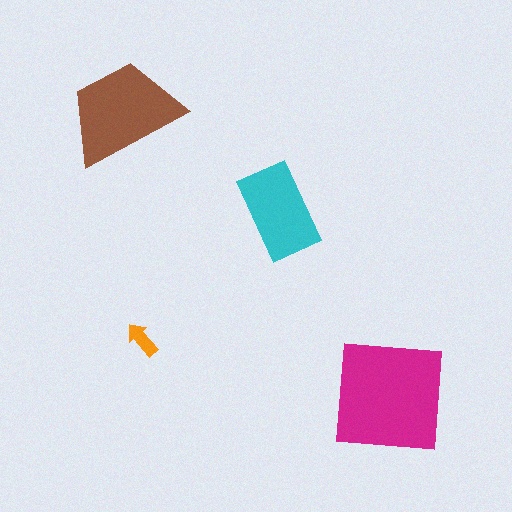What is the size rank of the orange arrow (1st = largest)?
4th.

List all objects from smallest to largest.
The orange arrow, the cyan rectangle, the brown trapezoid, the magenta square.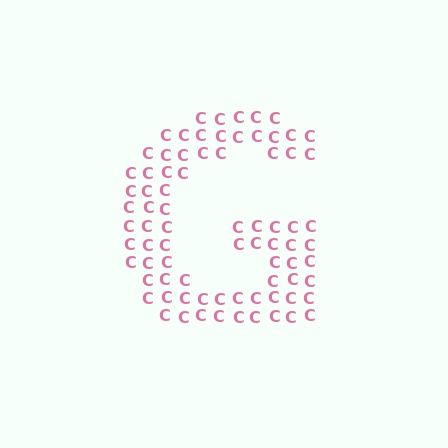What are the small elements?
The small elements are letter C's.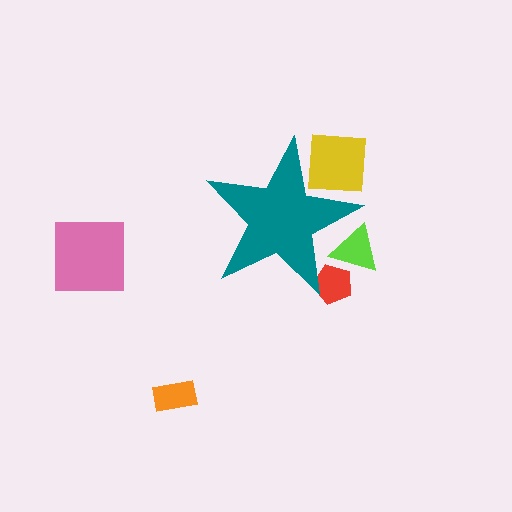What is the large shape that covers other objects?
A teal star.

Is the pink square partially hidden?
No, the pink square is fully visible.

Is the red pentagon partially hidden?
Yes, the red pentagon is partially hidden behind the teal star.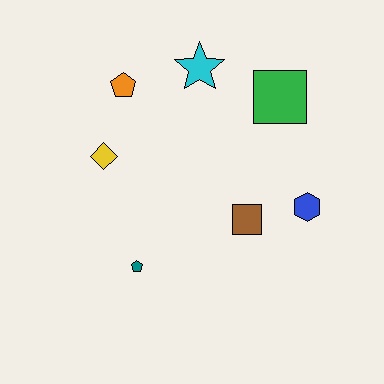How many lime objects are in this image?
There are no lime objects.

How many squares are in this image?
There are 2 squares.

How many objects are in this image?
There are 7 objects.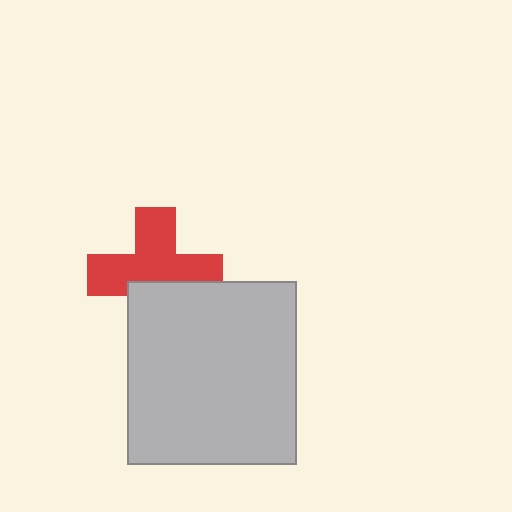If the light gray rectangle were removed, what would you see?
You would see the complete red cross.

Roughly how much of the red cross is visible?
Most of it is visible (roughly 66%).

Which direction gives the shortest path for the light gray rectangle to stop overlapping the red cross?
Moving down gives the shortest separation.